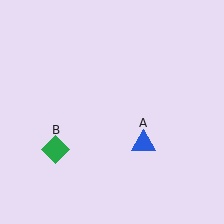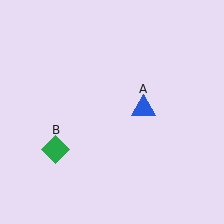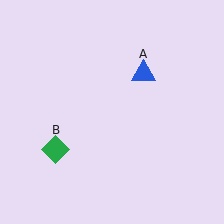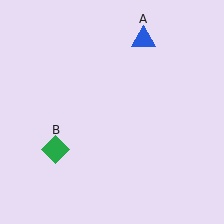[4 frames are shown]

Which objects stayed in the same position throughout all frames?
Green diamond (object B) remained stationary.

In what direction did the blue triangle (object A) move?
The blue triangle (object A) moved up.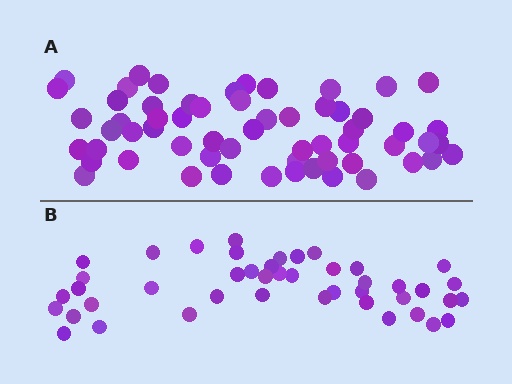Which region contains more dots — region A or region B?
Region A (the top region) has more dots.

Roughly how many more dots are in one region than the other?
Region A has approximately 15 more dots than region B.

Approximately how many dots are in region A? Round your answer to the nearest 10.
About 60 dots.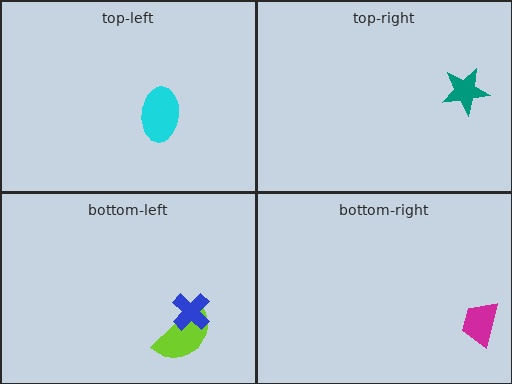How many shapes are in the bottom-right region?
1.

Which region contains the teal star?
The top-right region.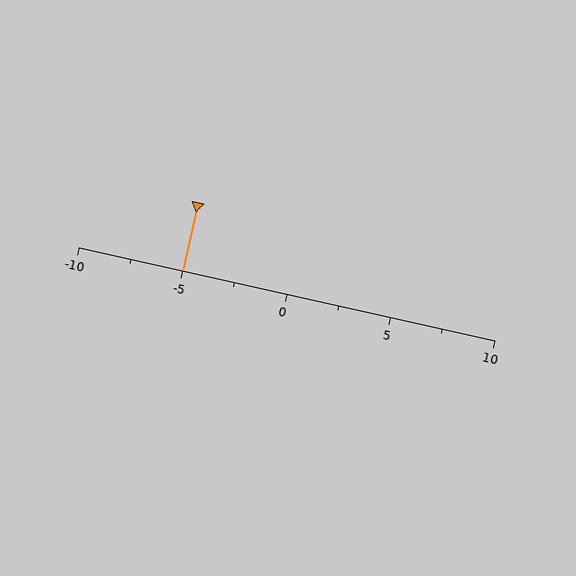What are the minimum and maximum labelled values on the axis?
The axis runs from -10 to 10.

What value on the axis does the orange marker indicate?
The marker indicates approximately -5.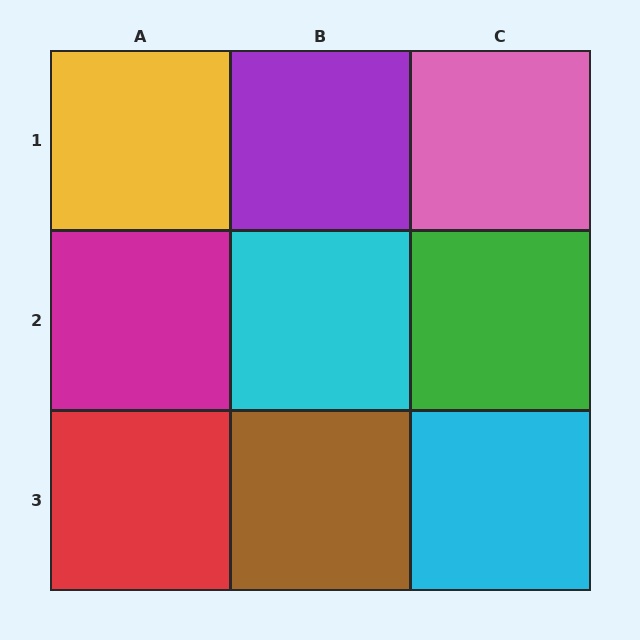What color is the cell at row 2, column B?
Cyan.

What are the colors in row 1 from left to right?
Yellow, purple, pink.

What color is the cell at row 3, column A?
Red.